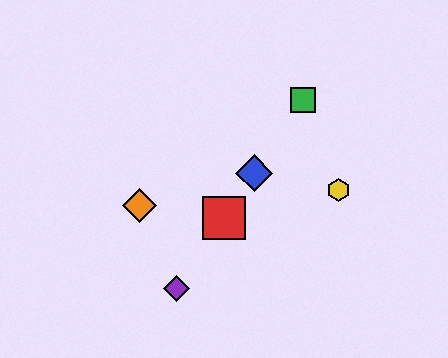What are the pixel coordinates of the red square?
The red square is at (224, 218).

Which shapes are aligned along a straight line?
The red square, the blue diamond, the green square, the purple diamond are aligned along a straight line.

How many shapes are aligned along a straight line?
4 shapes (the red square, the blue diamond, the green square, the purple diamond) are aligned along a straight line.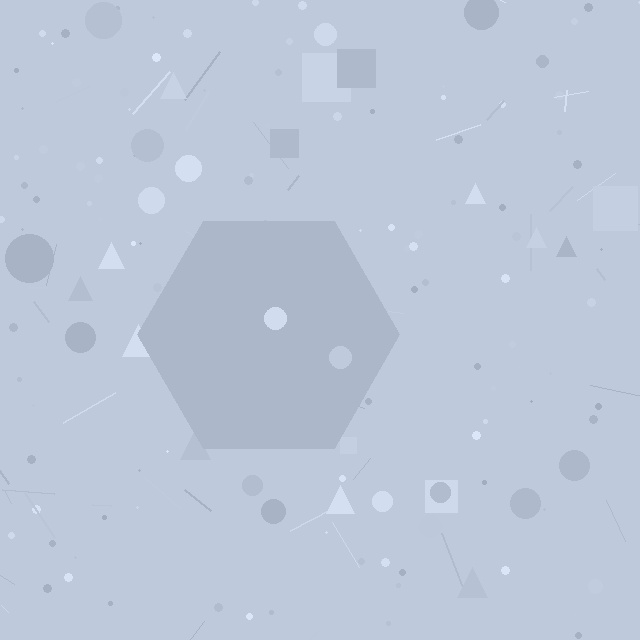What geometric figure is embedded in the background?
A hexagon is embedded in the background.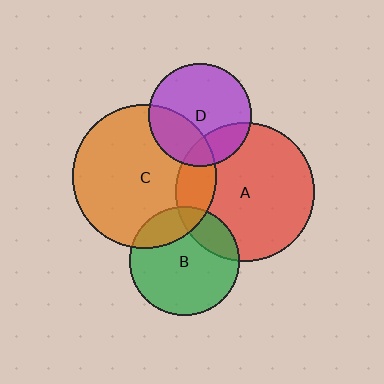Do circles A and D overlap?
Yes.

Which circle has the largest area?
Circle C (orange).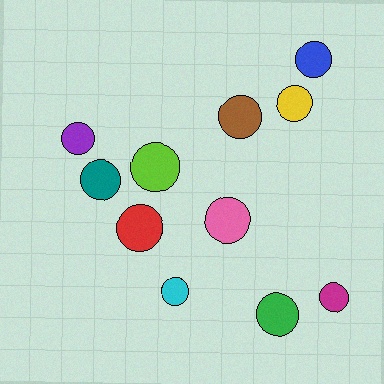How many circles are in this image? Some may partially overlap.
There are 11 circles.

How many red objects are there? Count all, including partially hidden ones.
There is 1 red object.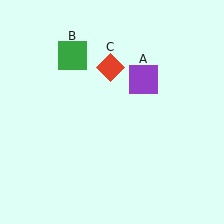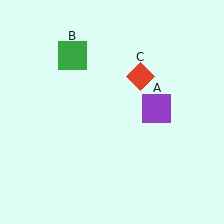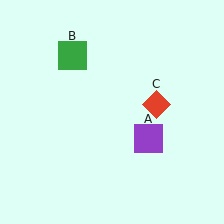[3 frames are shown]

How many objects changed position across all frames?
2 objects changed position: purple square (object A), red diamond (object C).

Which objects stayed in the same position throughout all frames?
Green square (object B) remained stationary.